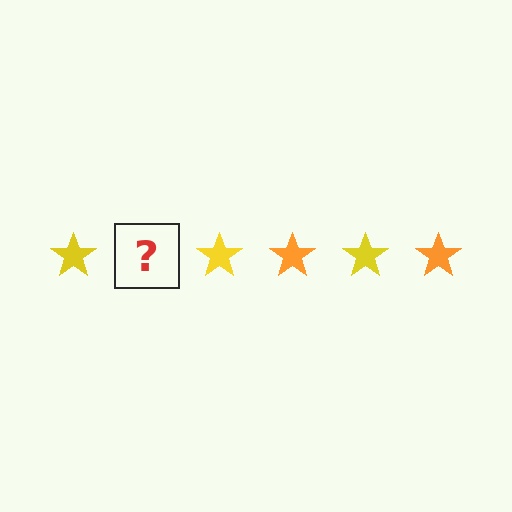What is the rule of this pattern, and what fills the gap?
The rule is that the pattern cycles through yellow, orange stars. The gap should be filled with an orange star.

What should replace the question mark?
The question mark should be replaced with an orange star.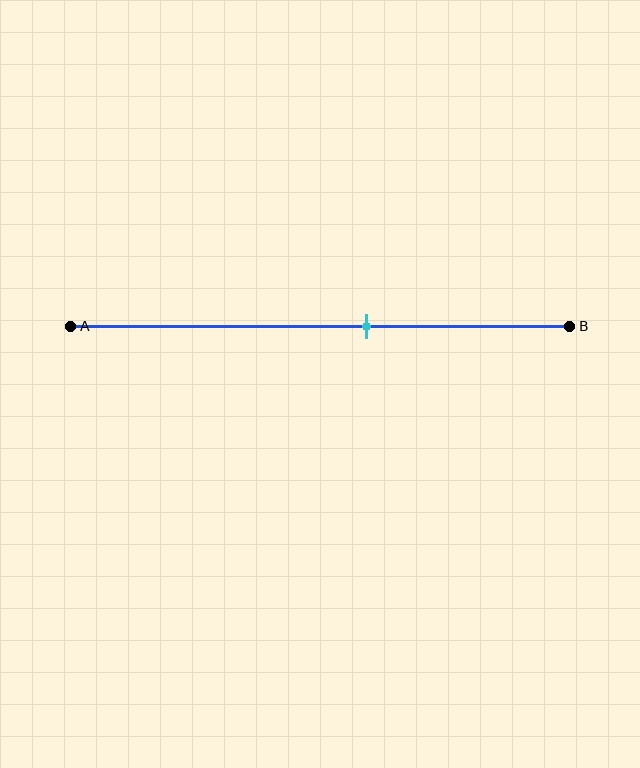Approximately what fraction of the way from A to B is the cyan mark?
The cyan mark is approximately 60% of the way from A to B.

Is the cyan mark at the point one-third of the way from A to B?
No, the mark is at about 60% from A, not at the 33% one-third point.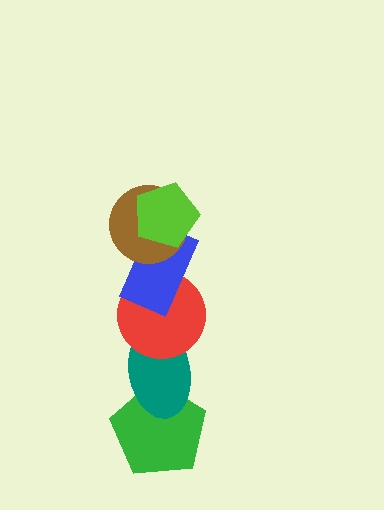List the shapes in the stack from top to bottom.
From top to bottom: the lime pentagon, the brown circle, the blue rectangle, the red circle, the teal ellipse, the green pentagon.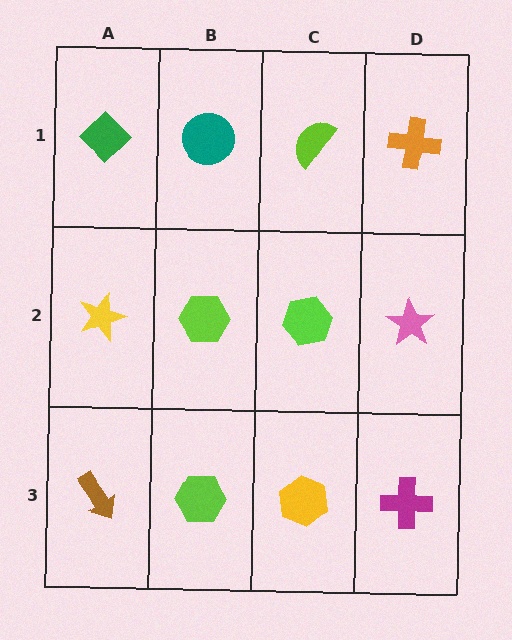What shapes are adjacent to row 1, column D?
A pink star (row 2, column D), a lime semicircle (row 1, column C).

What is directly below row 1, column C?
A lime hexagon.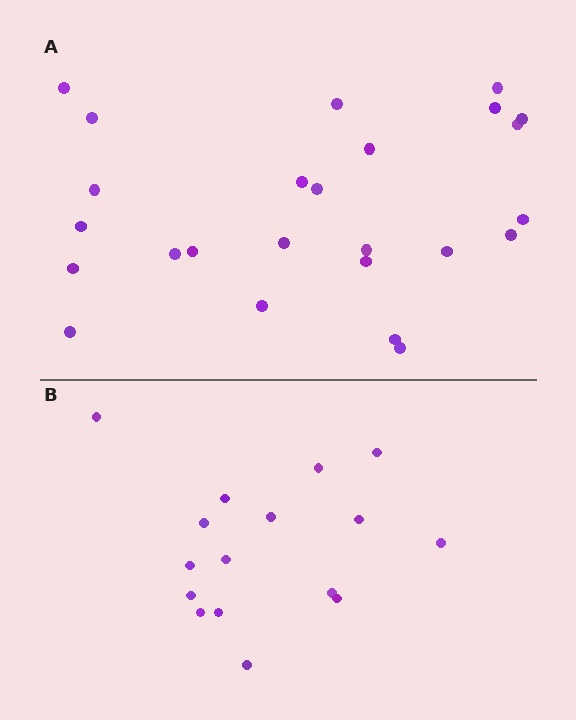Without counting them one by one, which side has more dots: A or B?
Region A (the top region) has more dots.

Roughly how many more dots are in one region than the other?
Region A has roughly 8 or so more dots than region B.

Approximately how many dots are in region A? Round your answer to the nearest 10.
About 20 dots. (The exact count is 25, which rounds to 20.)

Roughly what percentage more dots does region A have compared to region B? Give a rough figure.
About 55% more.